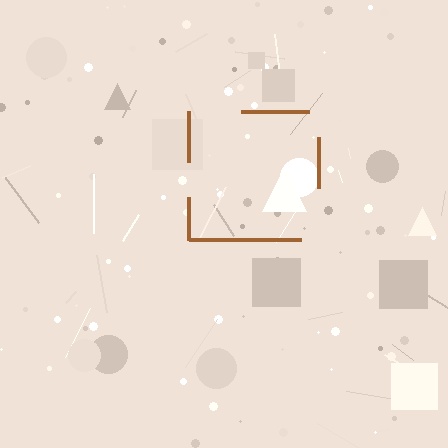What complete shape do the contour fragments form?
The contour fragments form a square.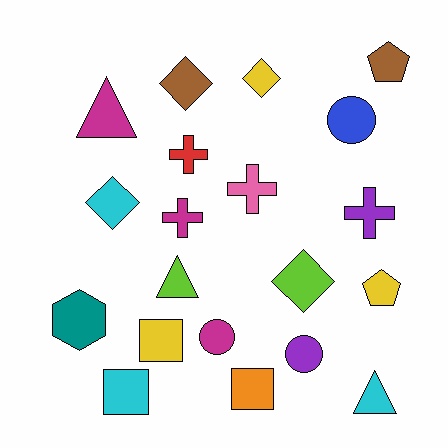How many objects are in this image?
There are 20 objects.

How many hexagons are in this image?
There is 1 hexagon.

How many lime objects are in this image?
There are 2 lime objects.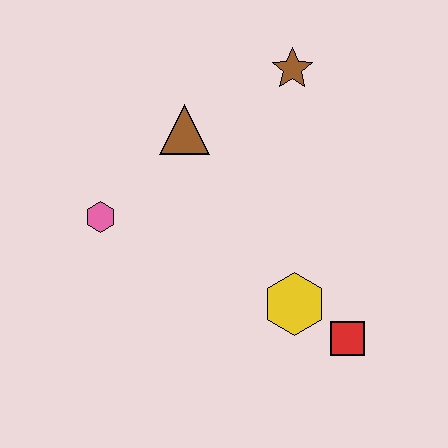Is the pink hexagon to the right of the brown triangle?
No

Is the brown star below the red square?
No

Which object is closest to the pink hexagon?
The brown triangle is closest to the pink hexagon.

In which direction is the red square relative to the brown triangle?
The red square is below the brown triangle.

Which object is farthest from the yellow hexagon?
The brown star is farthest from the yellow hexagon.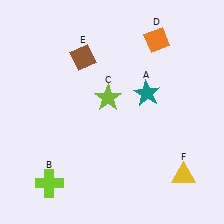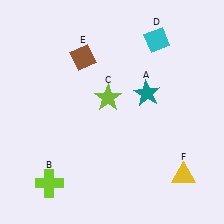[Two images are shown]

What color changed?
The diamond (D) changed from orange in Image 1 to cyan in Image 2.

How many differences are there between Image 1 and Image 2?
There is 1 difference between the two images.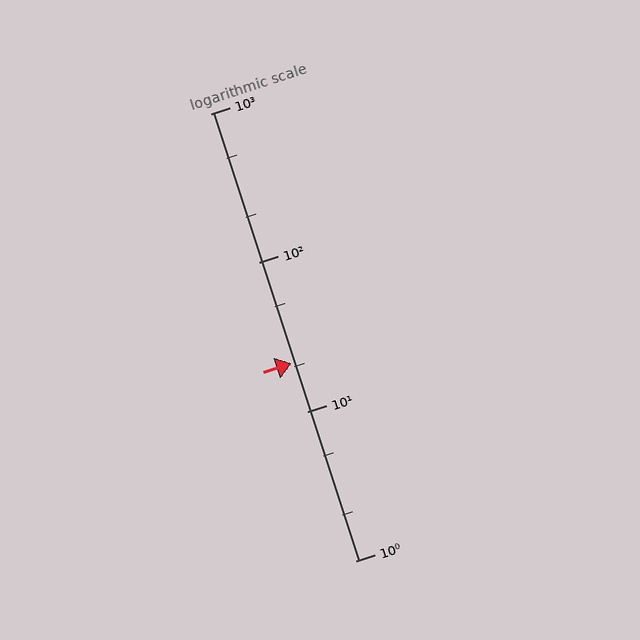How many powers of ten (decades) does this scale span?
The scale spans 3 decades, from 1 to 1000.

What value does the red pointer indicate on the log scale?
The pointer indicates approximately 21.